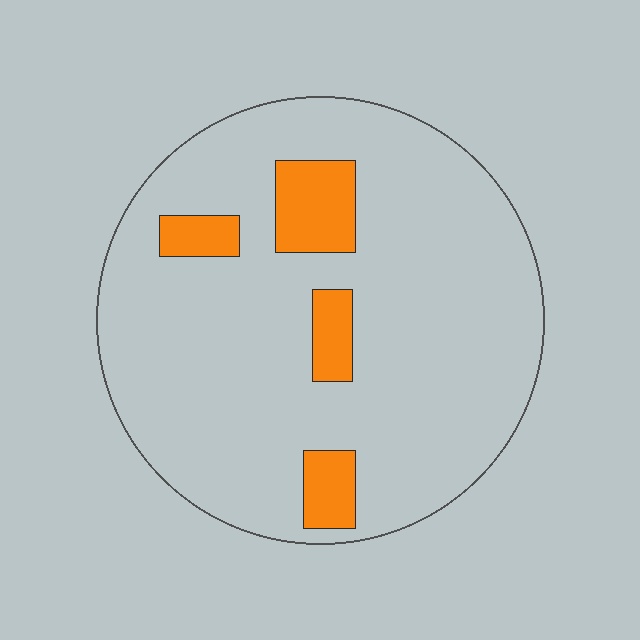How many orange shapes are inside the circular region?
4.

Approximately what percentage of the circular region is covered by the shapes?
Approximately 10%.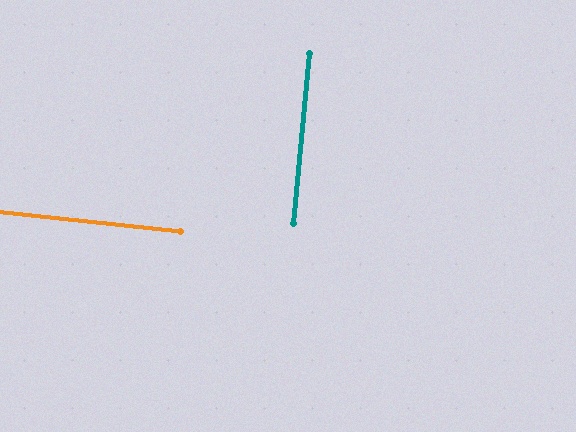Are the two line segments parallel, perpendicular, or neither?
Perpendicular — they meet at approximately 89°.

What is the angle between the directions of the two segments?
Approximately 89 degrees.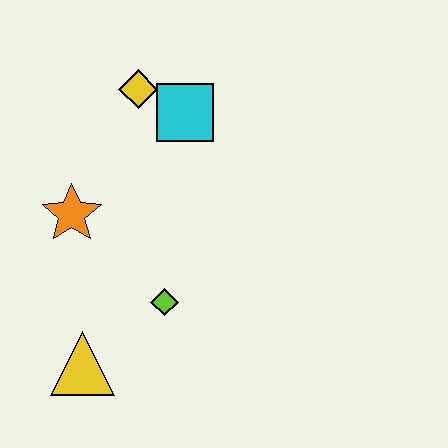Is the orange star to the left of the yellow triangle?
Yes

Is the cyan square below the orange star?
No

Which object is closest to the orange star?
The lime diamond is closest to the orange star.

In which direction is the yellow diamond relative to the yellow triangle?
The yellow diamond is above the yellow triangle.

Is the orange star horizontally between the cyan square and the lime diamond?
No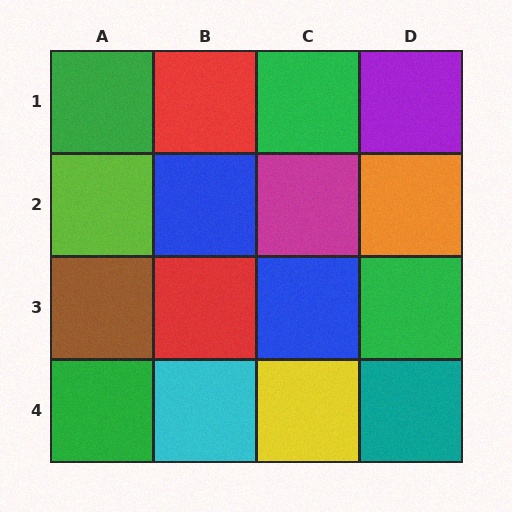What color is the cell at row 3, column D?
Green.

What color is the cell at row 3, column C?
Blue.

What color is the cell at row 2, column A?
Lime.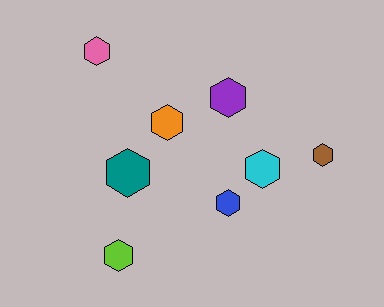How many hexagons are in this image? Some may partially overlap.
There are 8 hexagons.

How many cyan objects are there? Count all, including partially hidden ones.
There is 1 cyan object.